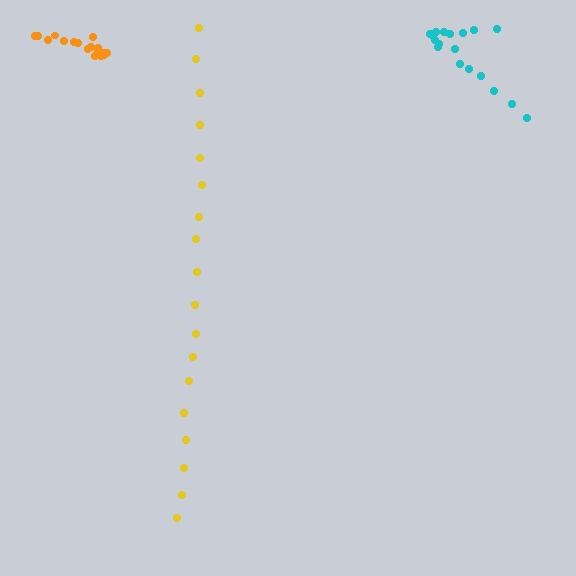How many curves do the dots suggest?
There are 3 distinct paths.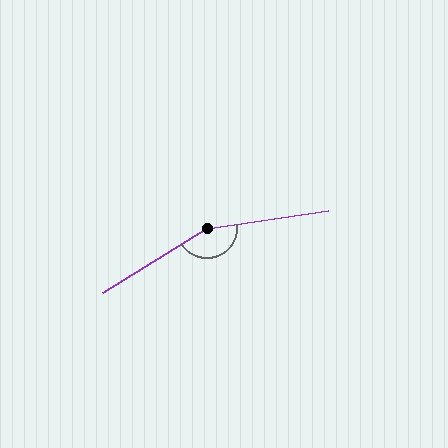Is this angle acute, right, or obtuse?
It is obtuse.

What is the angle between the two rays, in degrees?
Approximately 157 degrees.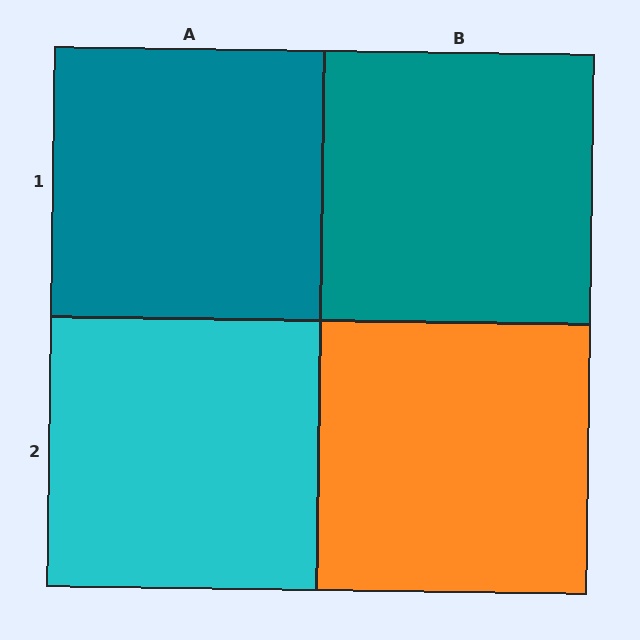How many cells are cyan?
1 cell is cyan.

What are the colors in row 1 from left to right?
Teal, teal.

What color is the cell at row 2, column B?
Orange.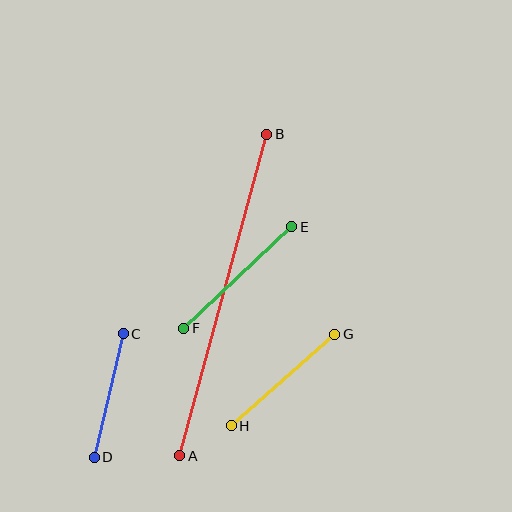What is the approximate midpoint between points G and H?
The midpoint is at approximately (283, 380) pixels.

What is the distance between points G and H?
The distance is approximately 138 pixels.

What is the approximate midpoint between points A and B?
The midpoint is at approximately (223, 295) pixels.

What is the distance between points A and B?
The distance is approximately 333 pixels.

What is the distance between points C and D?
The distance is approximately 127 pixels.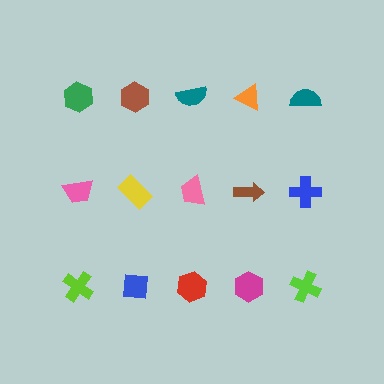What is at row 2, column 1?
A pink trapezoid.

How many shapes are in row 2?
5 shapes.